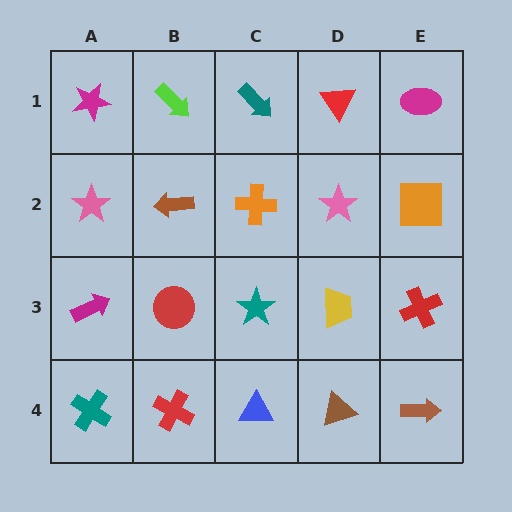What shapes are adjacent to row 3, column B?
A brown arrow (row 2, column B), a red cross (row 4, column B), a magenta arrow (row 3, column A), a teal star (row 3, column C).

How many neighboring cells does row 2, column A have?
3.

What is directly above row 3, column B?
A brown arrow.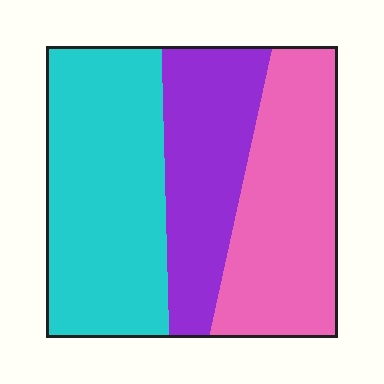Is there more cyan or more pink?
Cyan.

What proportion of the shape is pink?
Pink covers around 35% of the shape.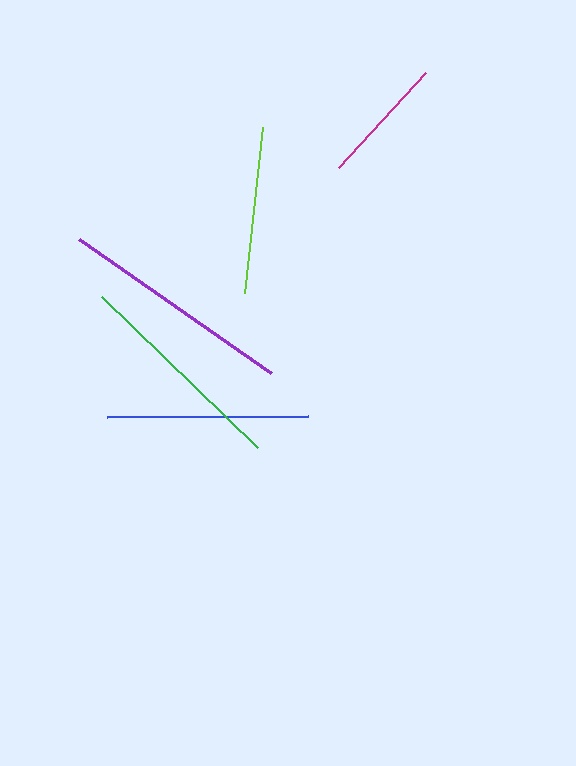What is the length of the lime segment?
The lime segment is approximately 167 pixels long.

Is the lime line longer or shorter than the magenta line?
The lime line is longer than the magenta line.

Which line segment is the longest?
The purple line is the longest at approximately 233 pixels.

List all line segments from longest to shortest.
From longest to shortest: purple, green, blue, lime, magenta.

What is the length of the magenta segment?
The magenta segment is approximately 128 pixels long.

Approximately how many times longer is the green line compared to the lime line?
The green line is approximately 1.3 times the length of the lime line.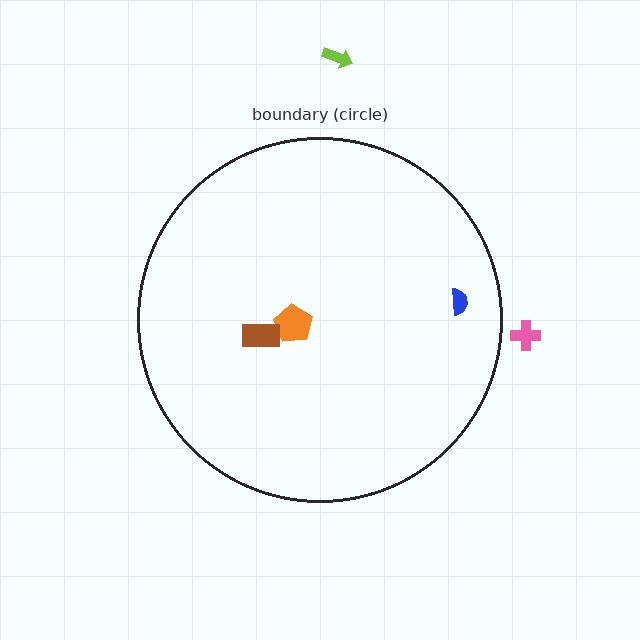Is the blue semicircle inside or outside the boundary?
Inside.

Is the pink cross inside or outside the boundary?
Outside.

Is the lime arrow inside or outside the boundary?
Outside.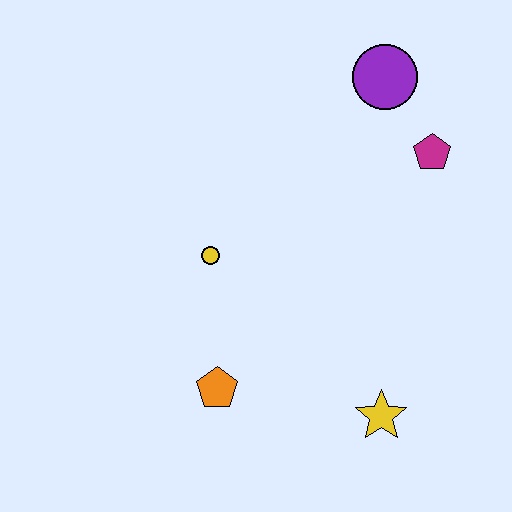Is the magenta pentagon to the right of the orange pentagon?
Yes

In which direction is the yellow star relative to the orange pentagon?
The yellow star is to the right of the orange pentagon.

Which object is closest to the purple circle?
The magenta pentagon is closest to the purple circle.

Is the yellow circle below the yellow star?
No